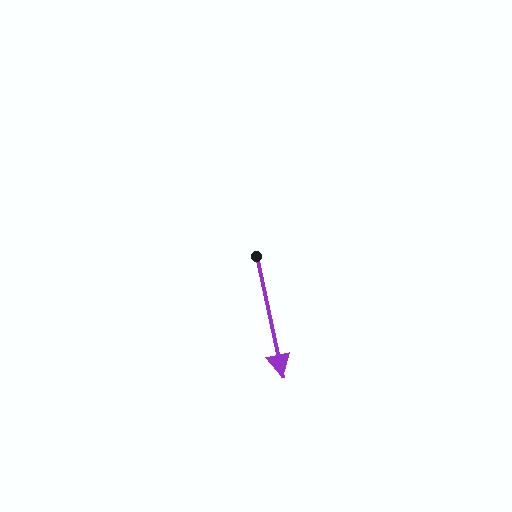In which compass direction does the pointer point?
South.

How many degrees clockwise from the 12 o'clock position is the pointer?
Approximately 168 degrees.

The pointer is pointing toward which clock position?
Roughly 6 o'clock.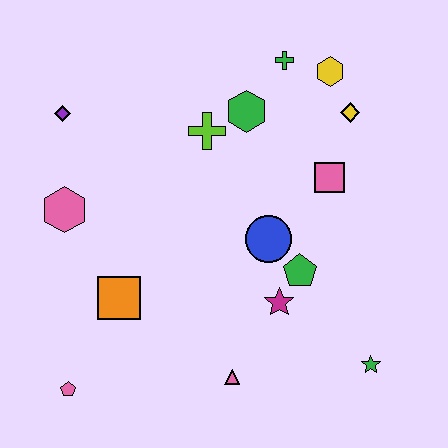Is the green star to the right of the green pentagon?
Yes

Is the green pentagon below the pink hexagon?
Yes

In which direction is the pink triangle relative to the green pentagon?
The pink triangle is below the green pentagon.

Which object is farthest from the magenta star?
The purple diamond is farthest from the magenta star.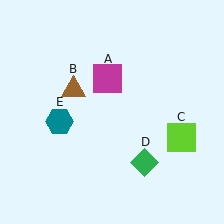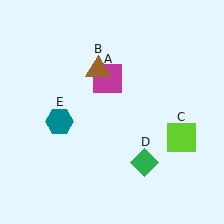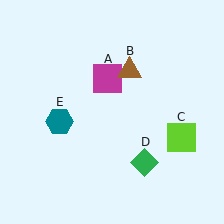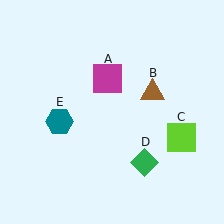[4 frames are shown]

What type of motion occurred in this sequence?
The brown triangle (object B) rotated clockwise around the center of the scene.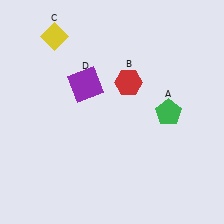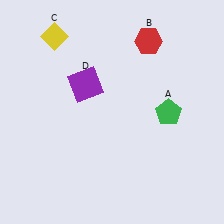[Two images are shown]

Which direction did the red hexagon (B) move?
The red hexagon (B) moved up.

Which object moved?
The red hexagon (B) moved up.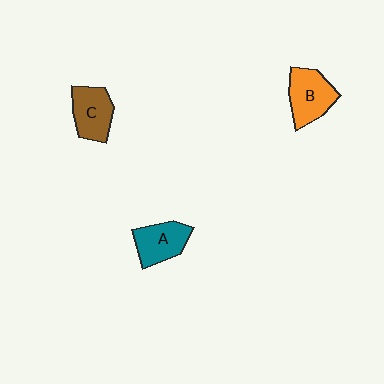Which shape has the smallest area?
Shape A (teal).